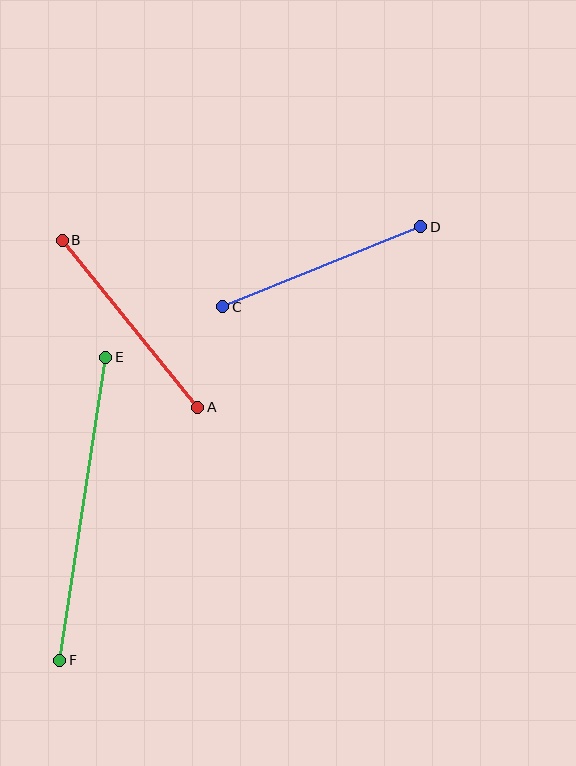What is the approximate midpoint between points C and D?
The midpoint is at approximately (322, 267) pixels.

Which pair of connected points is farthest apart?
Points E and F are farthest apart.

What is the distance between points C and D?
The distance is approximately 214 pixels.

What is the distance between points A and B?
The distance is approximately 215 pixels.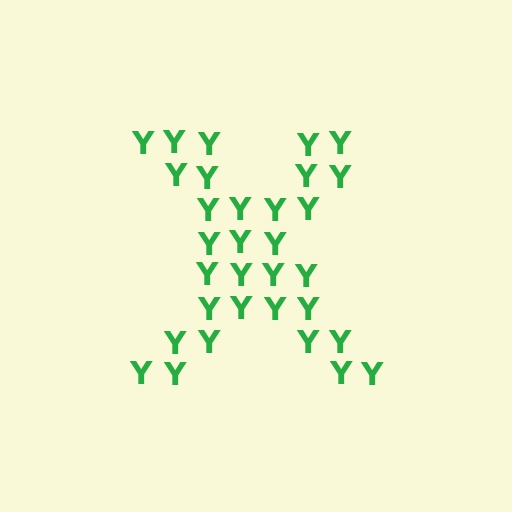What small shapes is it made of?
It is made of small letter Y's.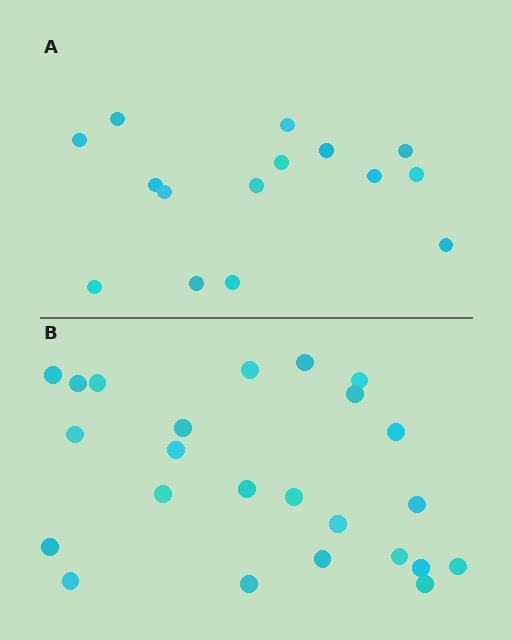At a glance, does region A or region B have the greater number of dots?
Region B (the bottom region) has more dots.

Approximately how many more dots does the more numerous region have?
Region B has roughly 8 or so more dots than region A.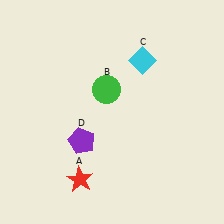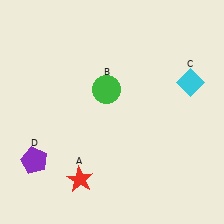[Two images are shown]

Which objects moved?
The objects that moved are: the cyan diamond (C), the purple pentagon (D).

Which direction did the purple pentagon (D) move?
The purple pentagon (D) moved left.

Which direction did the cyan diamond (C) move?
The cyan diamond (C) moved right.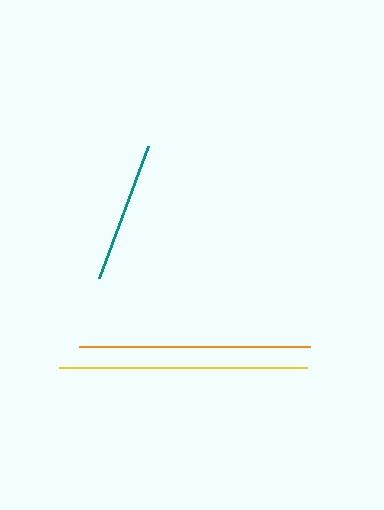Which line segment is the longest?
The yellow line is the longest at approximately 248 pixels.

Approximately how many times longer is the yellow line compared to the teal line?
The yellow line is approximately 1.8 times the length of the teal line.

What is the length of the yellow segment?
The yellow segment is approximately 248 pixels long.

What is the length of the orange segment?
The orange segment is approximately 231 pixels long.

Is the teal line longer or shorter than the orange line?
The orange line is longer than the teal line.